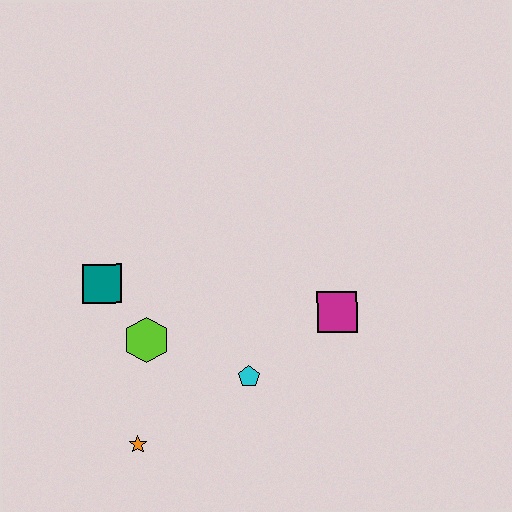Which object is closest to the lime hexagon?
The teal square is closest to the lime hexagon.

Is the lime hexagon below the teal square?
Yes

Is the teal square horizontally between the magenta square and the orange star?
No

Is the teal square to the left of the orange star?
Yes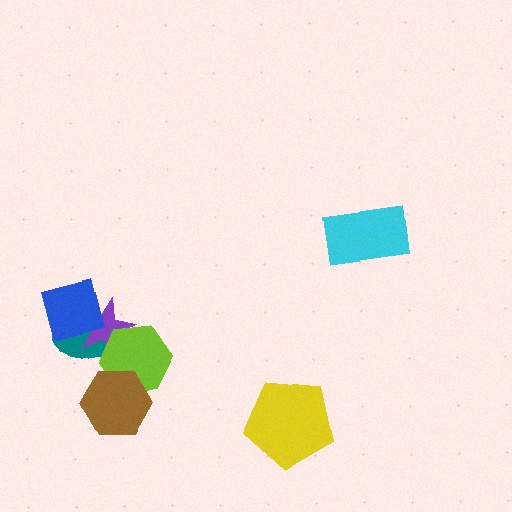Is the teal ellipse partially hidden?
Yes, it is partially covered by another shape.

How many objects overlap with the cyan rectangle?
0 objects overlap with the cyan rectangle.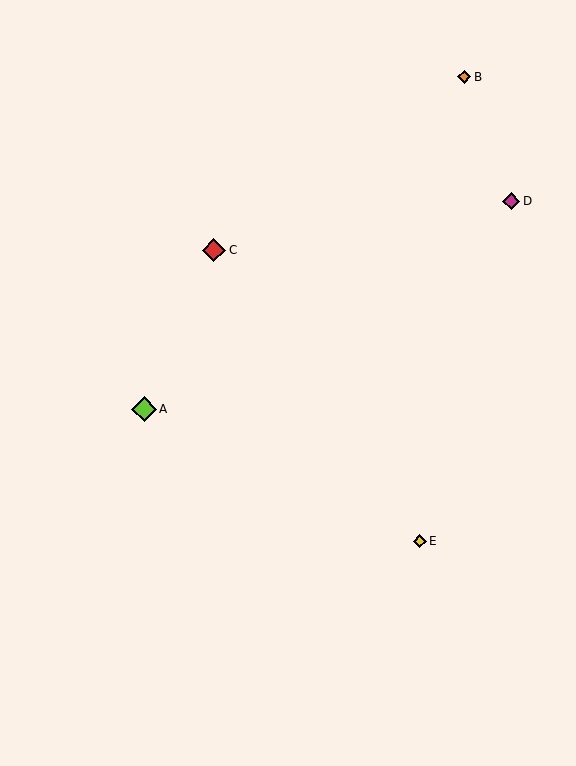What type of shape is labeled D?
Shape D is a magenta diamond.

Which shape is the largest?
The lime diamond (labeled A) is the largest.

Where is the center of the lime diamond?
The center of the lime diamond is at (144, 409).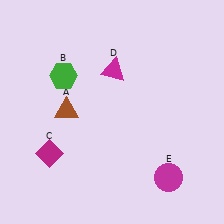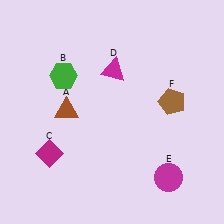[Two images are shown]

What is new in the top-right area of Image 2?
A brown pentagon (F) was added in the top-right area of Image 2.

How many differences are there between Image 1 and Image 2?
There is 1 difference between the two images.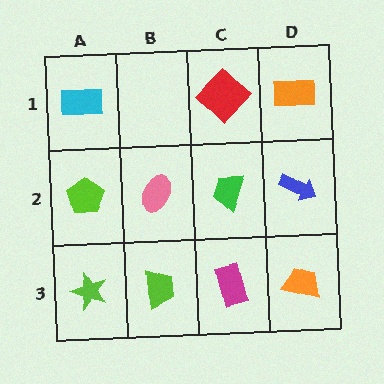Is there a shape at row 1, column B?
No, that cell is empty.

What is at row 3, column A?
A lime star.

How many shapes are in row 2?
4 shapes.